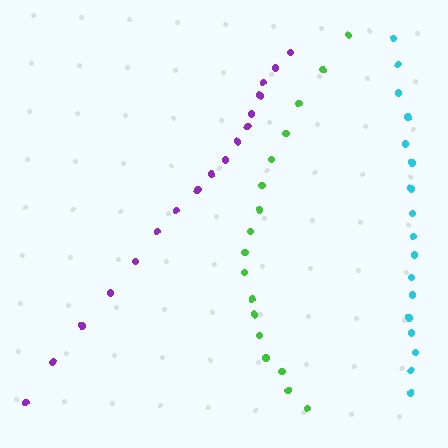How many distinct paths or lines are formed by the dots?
There are 3 distinct paths.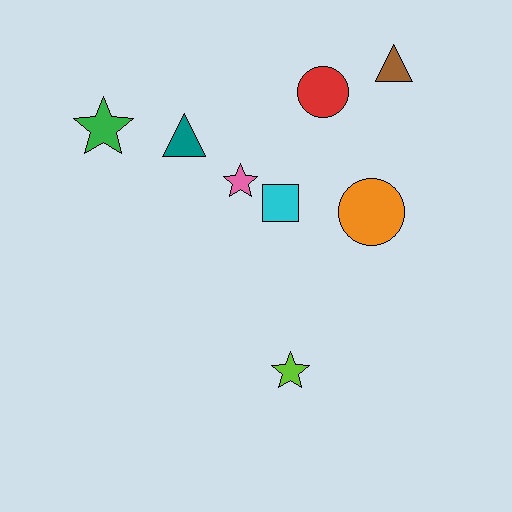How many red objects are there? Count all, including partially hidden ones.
There is 1 red object.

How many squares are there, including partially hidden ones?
There is 1 square.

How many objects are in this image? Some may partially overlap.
There are 8 objects.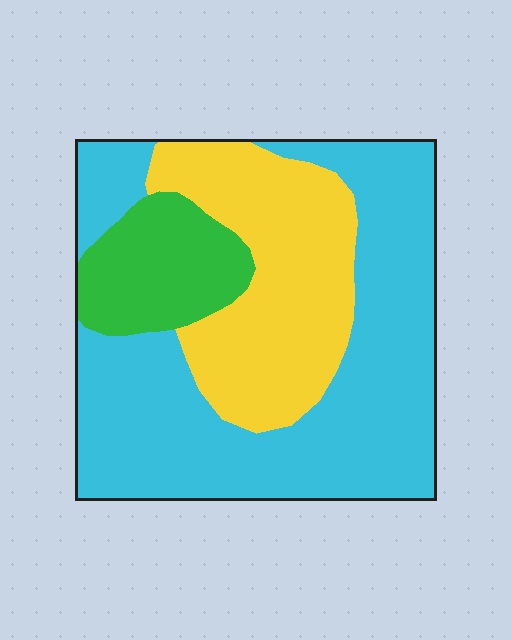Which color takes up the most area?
Cyan, at roughly 55%.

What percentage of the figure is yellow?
Yellow takes up about one third (1/3) of the figure.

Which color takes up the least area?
Green, at roughly 15%.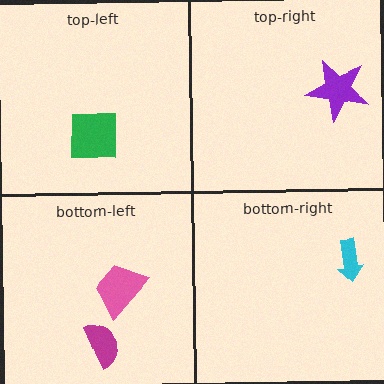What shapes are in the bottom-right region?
The cyan arrow.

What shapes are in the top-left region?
The green square.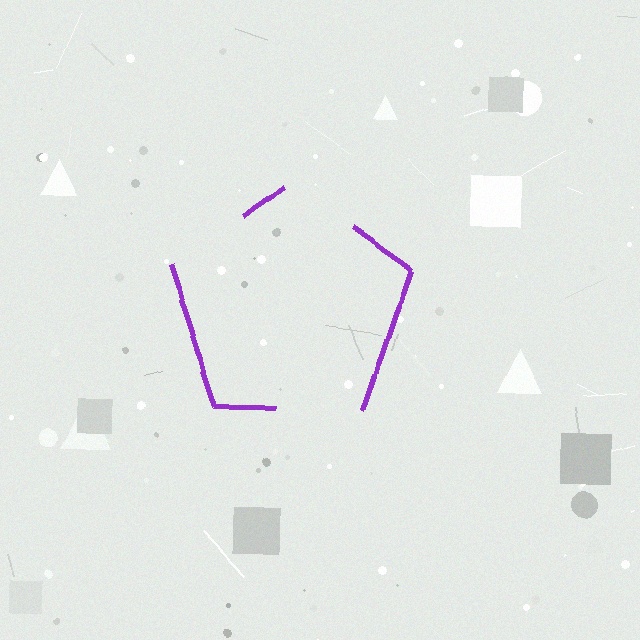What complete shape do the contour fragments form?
The contour fragments form a pentagon.